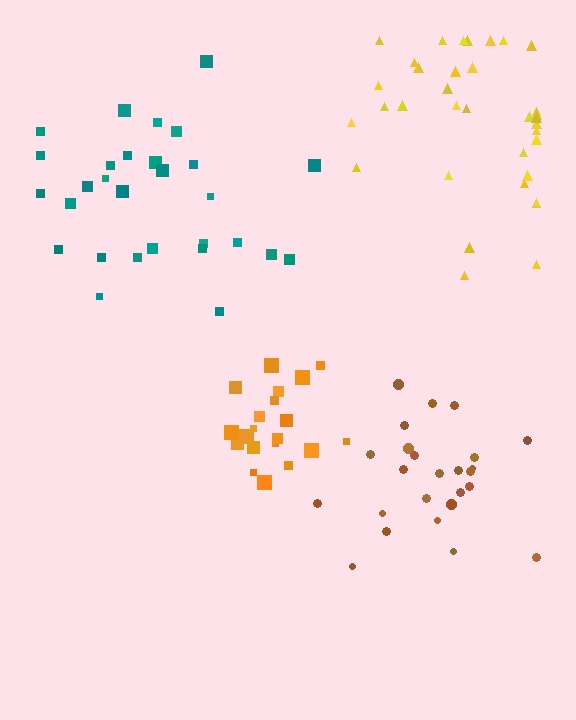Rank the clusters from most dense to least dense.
orange, brown, yellow, teal.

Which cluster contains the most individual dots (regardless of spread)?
Yellow (35).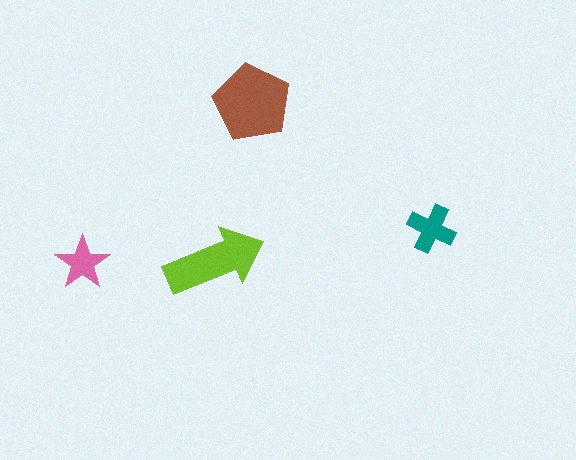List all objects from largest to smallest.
The brown pentagon, the lime arrow, the teal cross, the pink star.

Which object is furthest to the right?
The teal cross is rightmost.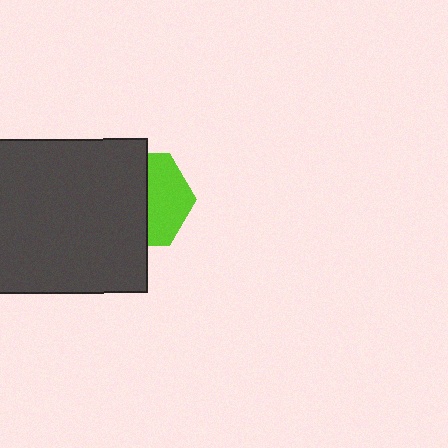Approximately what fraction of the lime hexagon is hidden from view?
Roughly 56% of the lime hexagon is hidden behind the dark gray square.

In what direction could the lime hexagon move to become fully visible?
The lime hexagon could move right. That would shift it out from behind the dark gray square entirely.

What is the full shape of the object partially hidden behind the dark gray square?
The partially hidden object is a lime hexagon.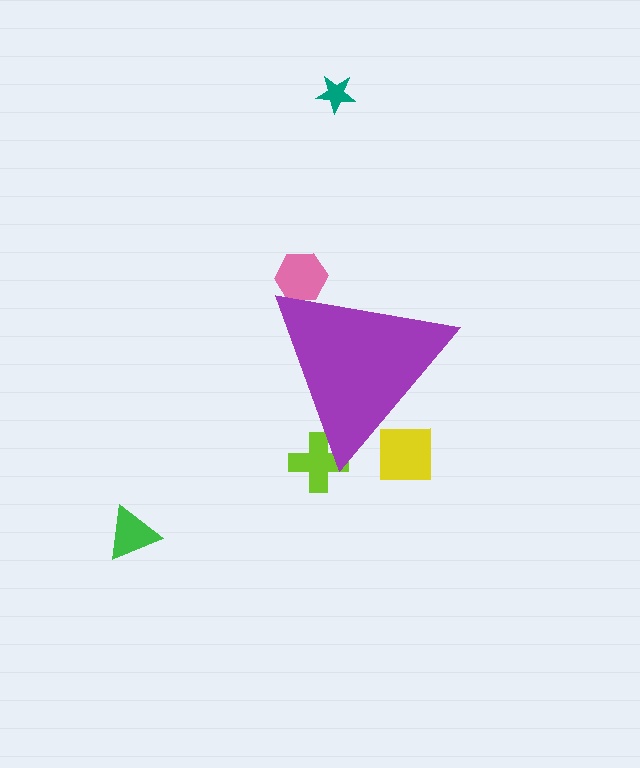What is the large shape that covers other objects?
A purple triangle.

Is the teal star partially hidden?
No, the teal star is fully visible.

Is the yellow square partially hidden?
Yes, the yellow square is partially hidden behind the purple triangle.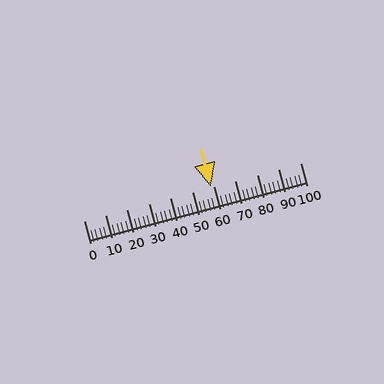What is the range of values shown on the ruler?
The ruler shows values from 0 to 100.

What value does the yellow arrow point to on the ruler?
The yellow arrow points to approximately 59.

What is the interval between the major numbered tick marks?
The major tick marks are spaced 10 units apart.